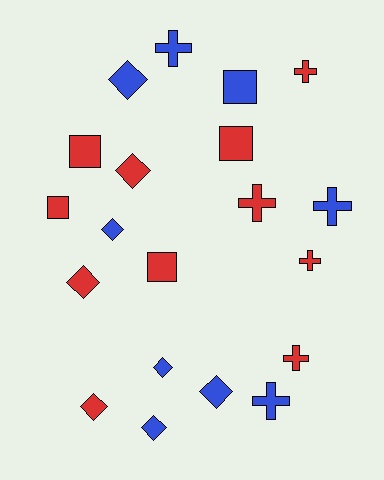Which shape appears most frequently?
Diamond, with 8 objects.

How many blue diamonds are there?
There are 5 blue diamonds.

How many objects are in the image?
There are 20 objects.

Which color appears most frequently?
Red, with 11 objects.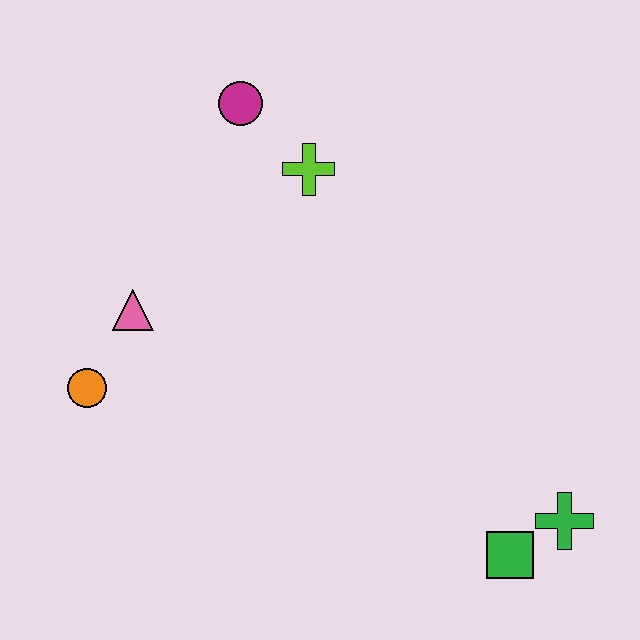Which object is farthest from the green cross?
The magenta circle is farthest from the green cross.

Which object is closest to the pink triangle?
The orange circle is closest to the pink triangle.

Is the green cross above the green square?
Yes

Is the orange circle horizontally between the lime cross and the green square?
No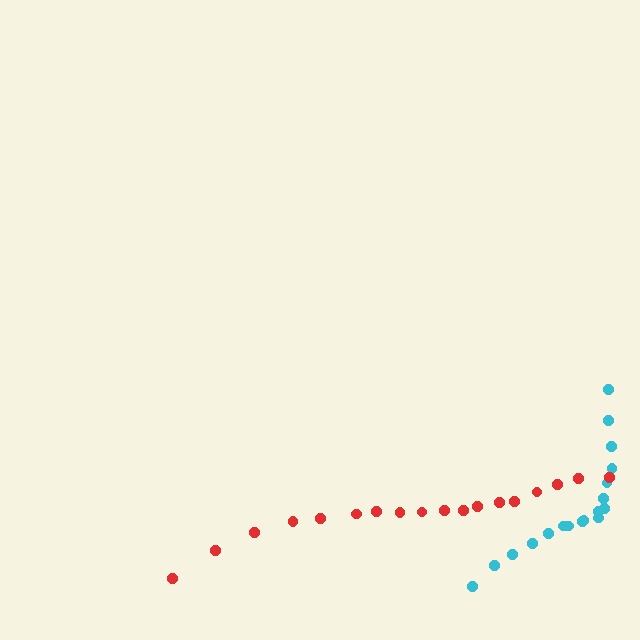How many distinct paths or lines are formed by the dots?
There are 2 distinct paths.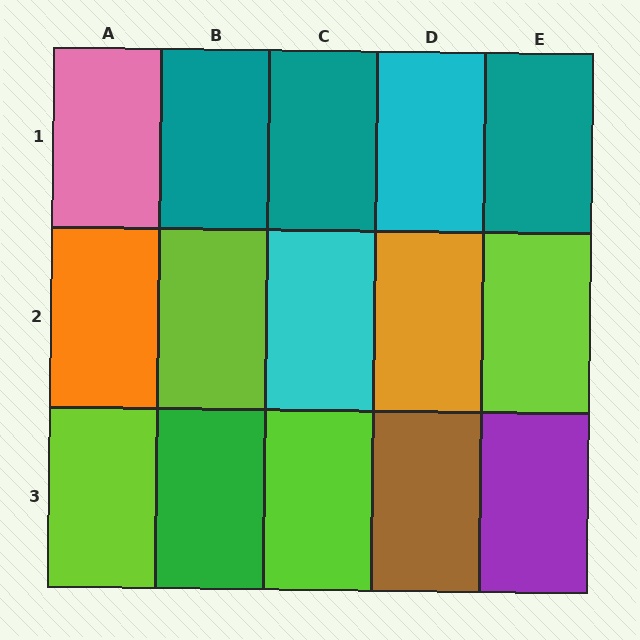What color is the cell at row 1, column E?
Teal.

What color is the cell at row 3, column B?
Green.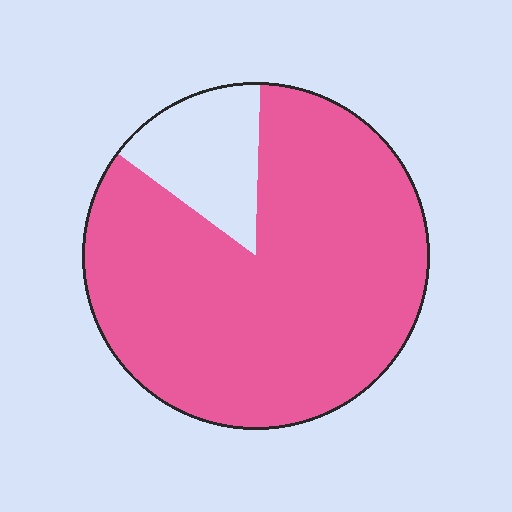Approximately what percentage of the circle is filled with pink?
Approximately 85%.